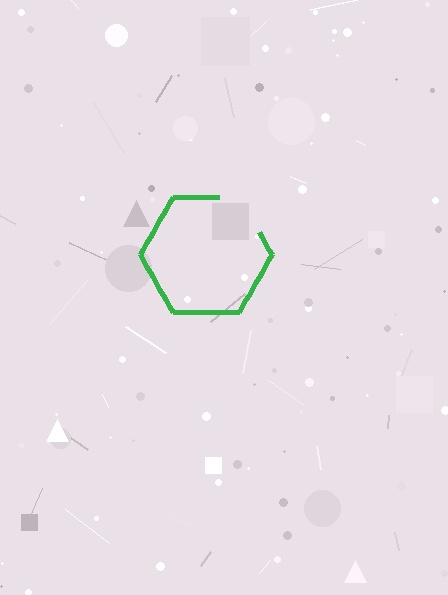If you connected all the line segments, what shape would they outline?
They would outline a hexagon.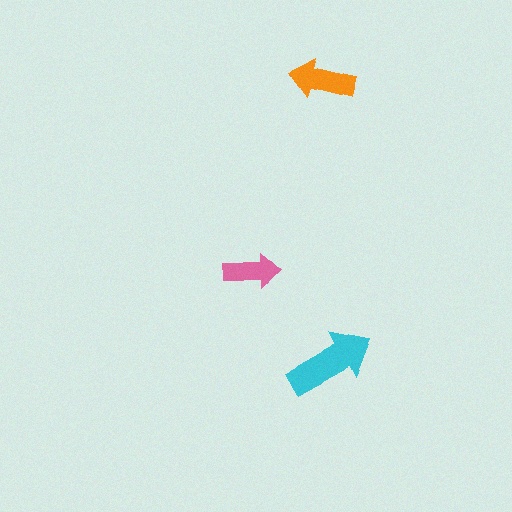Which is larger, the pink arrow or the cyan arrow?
The cyan one.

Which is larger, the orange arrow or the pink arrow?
The orange one.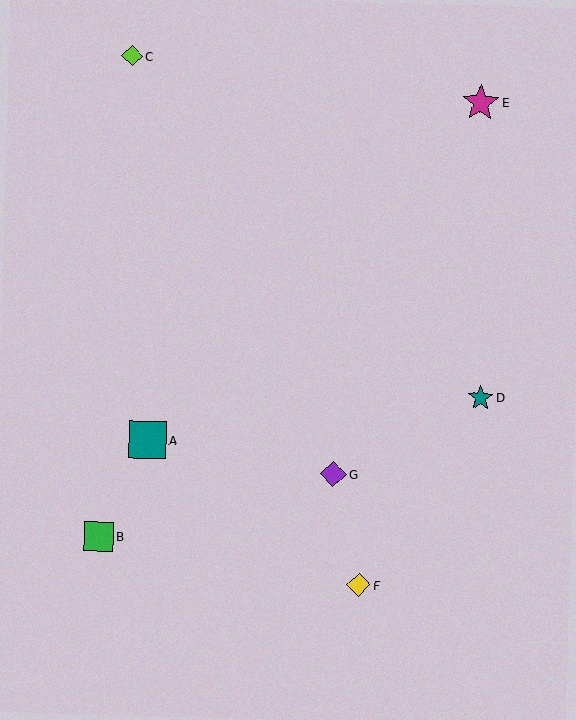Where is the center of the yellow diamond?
The center of the yellow diamond is at (359, 585).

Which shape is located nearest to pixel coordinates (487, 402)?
The teal star (labeled D) at (480, 398) is nearest to that location.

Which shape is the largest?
The teal square (labeled A) is the largest.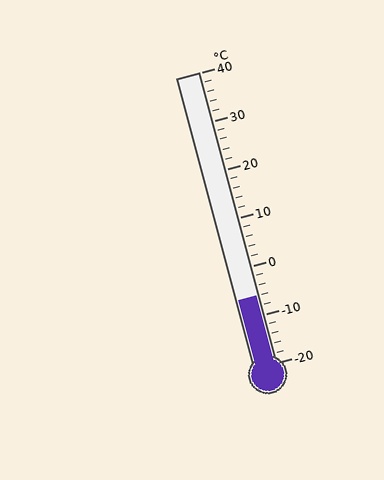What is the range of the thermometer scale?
The thermometer scale ranges from -20°C to 40°C.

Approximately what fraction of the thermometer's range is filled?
The thermometer is filled to approximately 25% of its range.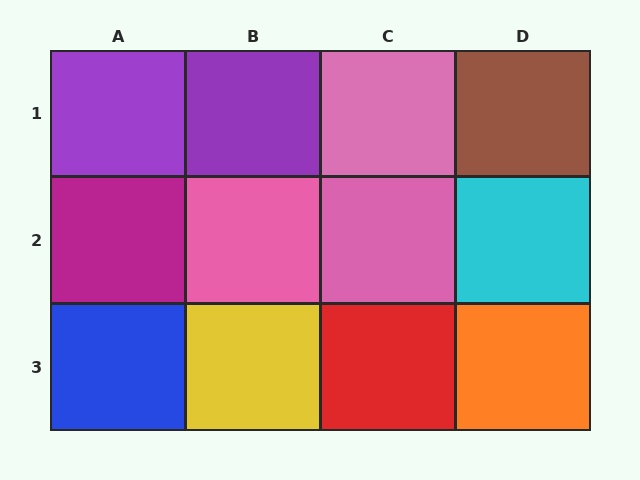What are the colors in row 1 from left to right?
Purple, purple, pink, brown.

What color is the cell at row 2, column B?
Pink.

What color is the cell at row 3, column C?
Red.